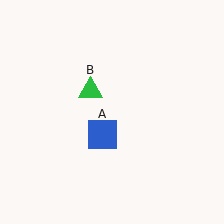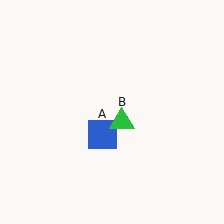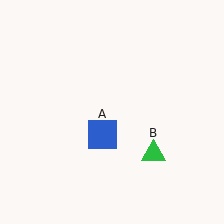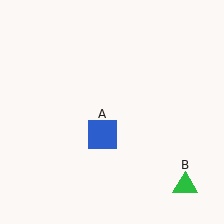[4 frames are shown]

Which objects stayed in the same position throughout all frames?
Blue square (object A) remained stationary.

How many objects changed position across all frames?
1 object changed position: green triangle (object B).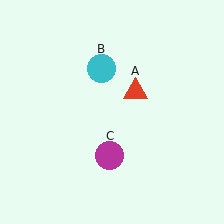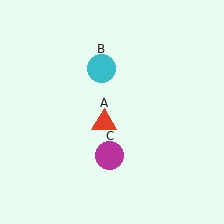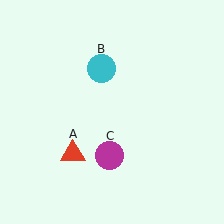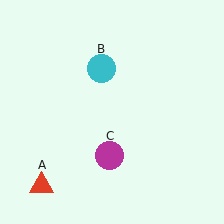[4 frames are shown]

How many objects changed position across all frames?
1 object changed position: red triangle (object A).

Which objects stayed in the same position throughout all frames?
Cyan circle (object B) and magenta circle (object C) remained stationary.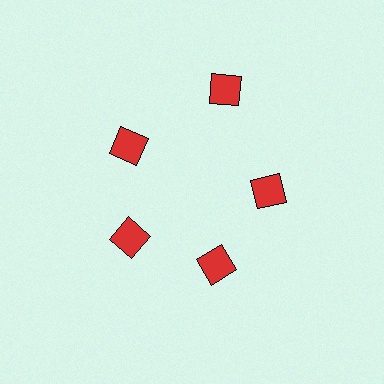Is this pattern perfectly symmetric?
No. The 5 red diamonds are arranged in a ring, but one element near the 1 o'clock position is pushed outward from the center, breaking the 5-fold rotational symmetry.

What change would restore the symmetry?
The symmetry would be restored by moving it inward, back onto the ring so that all 5 diamonds sit at equal angles and equal distance from the center.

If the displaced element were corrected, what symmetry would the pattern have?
It would have 5-fold rotational symmetry — the pattern would map onto itself every 72 degrees.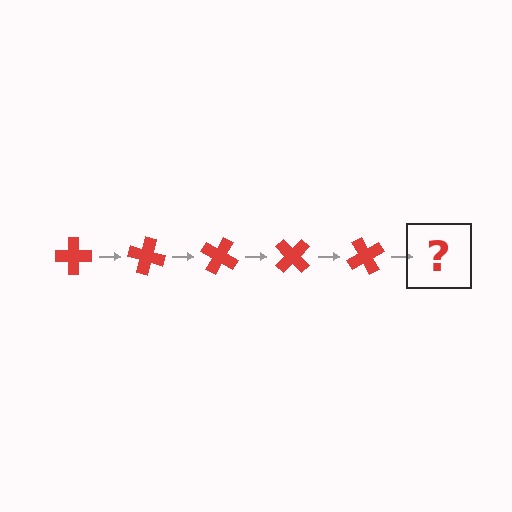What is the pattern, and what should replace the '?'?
The pattern is that the cross rotates 15 degrees each step. The '?' should be a red cross rotated 75 degrees.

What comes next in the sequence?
The next element should be a red cross rotated 75 degrees.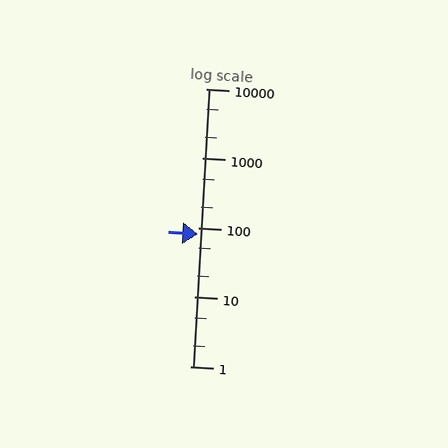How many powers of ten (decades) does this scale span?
The scale spans 4 decades, from 1 to 10000.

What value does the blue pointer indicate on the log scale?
The pointer indicates approximately 81.